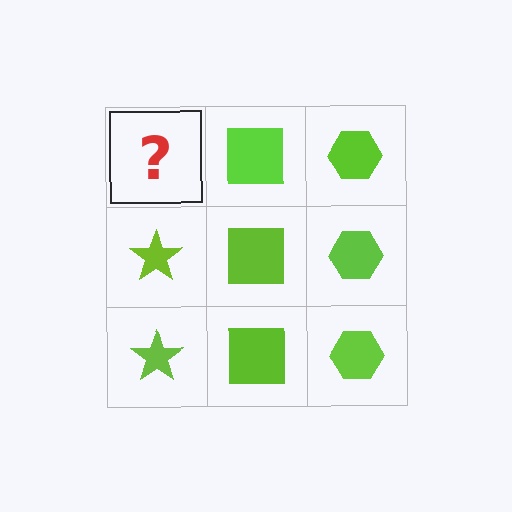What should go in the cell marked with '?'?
The missing cell should contain a lime star.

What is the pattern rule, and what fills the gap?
The rule is that each column has a consistent shape. The gap should be filled with a lime star.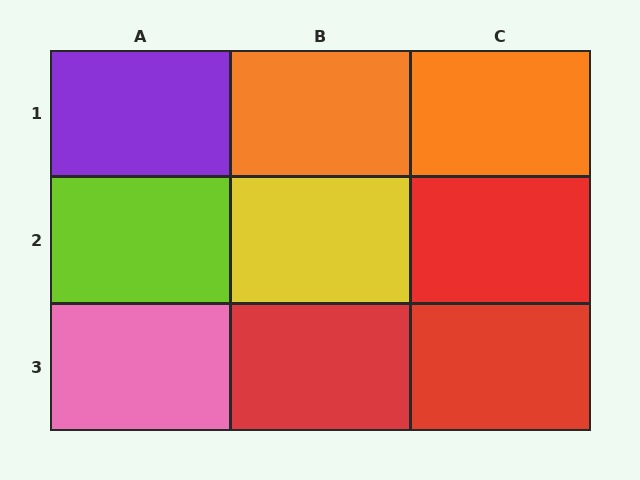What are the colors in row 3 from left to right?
Pink, red, red.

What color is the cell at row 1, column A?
Purple.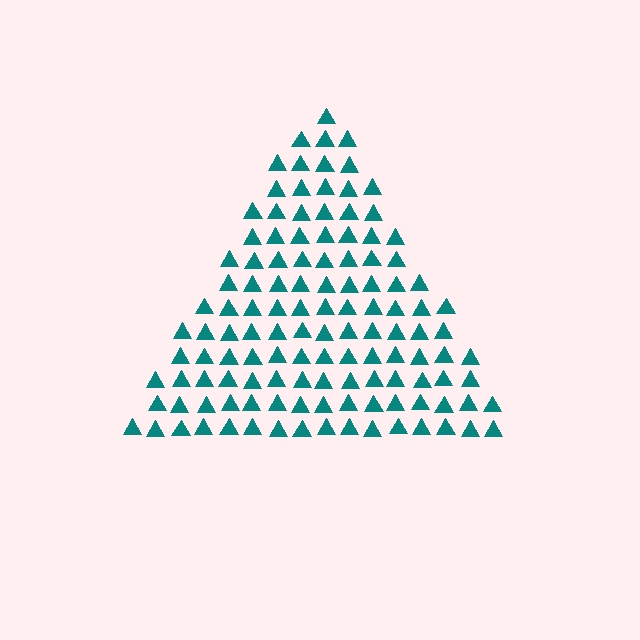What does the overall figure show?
The overall figure shows a triangle.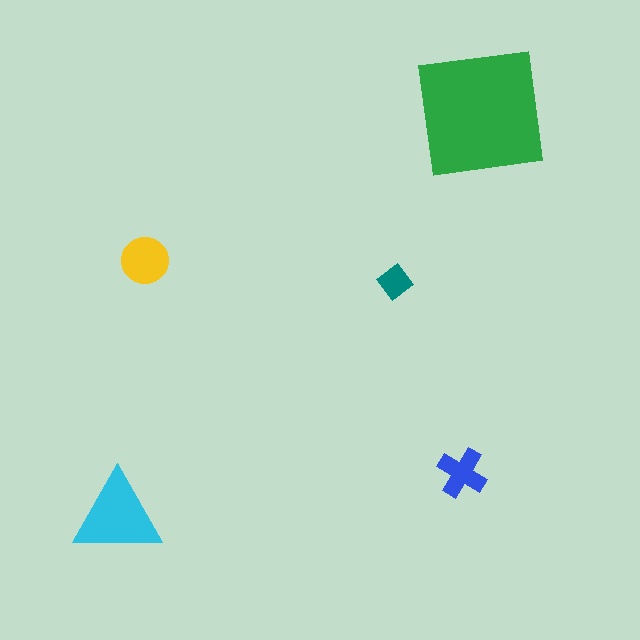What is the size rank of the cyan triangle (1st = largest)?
2nd.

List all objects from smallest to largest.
The teal diamond, the blue cross, the yellow circle, the cyan triangle, the green square.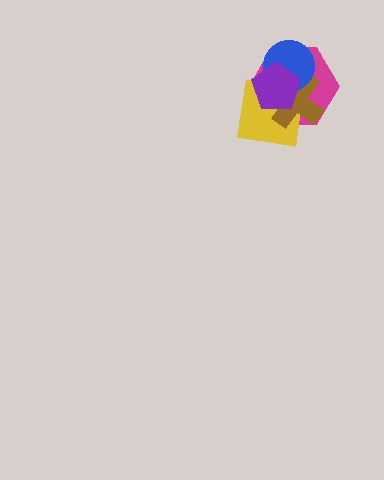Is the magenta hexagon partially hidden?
Yes, it is partially covered by another shape.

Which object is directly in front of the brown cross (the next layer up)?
The blue circle is directly in front of the brown cross.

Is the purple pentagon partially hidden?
No, no other shape covers it.